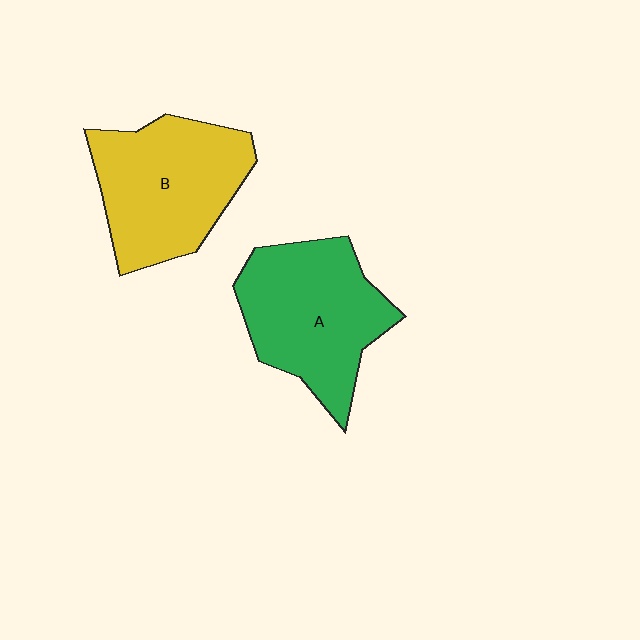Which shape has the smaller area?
Shape B (yellow).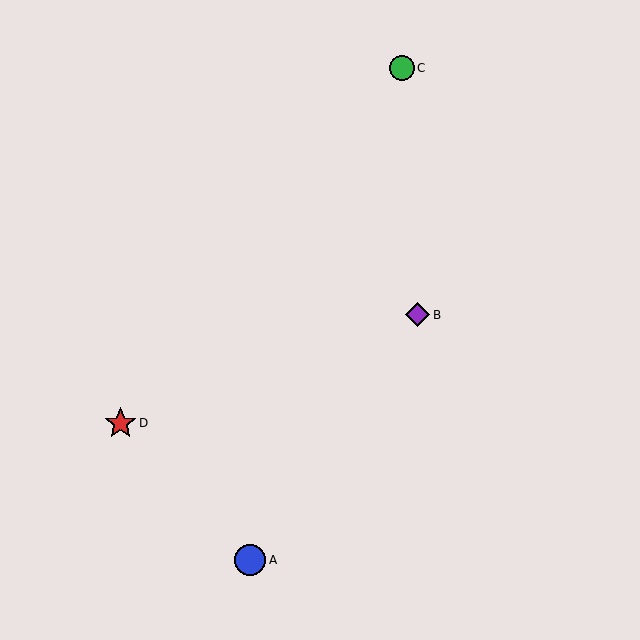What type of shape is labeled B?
Shape B is a purple diamond.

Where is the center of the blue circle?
The center of the blue circle is at (250, 560).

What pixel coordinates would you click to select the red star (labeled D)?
Click at (120, 423) to select the red star D.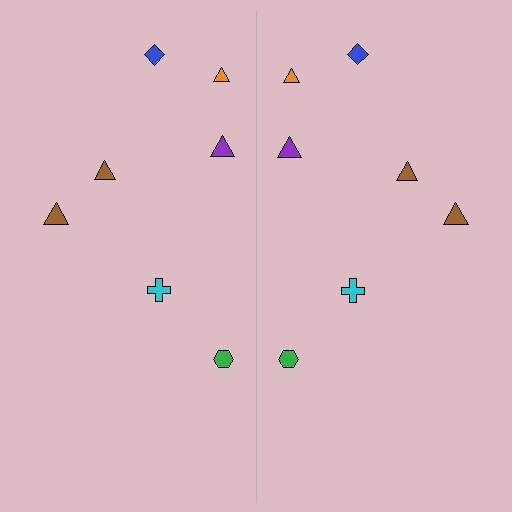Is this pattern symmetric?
Yes, this pattern has bilateral (reflection) symmetry.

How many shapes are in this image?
There are 14 shapes in this image.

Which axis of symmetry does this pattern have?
The pattern has a vertical axis of symmetry running through the center of the image.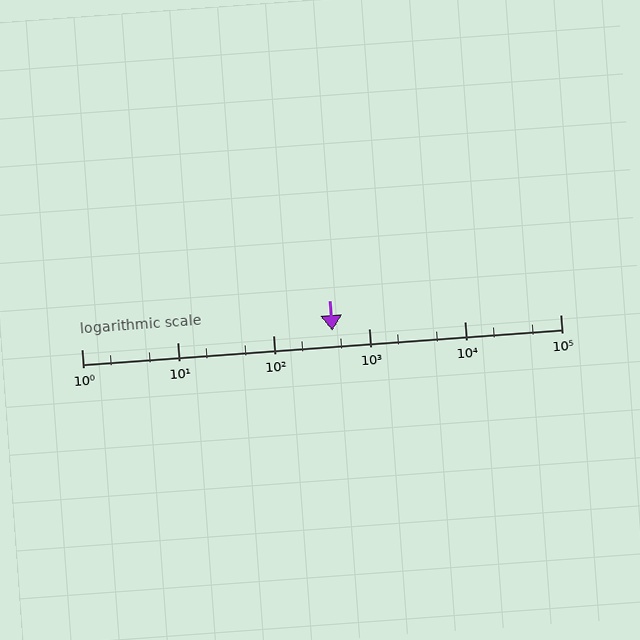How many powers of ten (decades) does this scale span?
The scale spans 5 decades, from 1 to 100000.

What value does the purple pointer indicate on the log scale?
The pointer indicates approximately 420.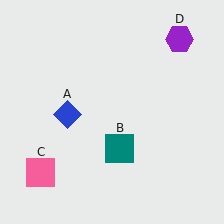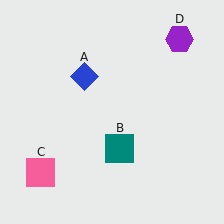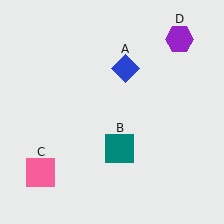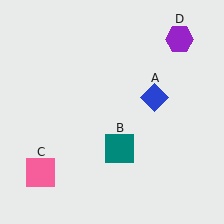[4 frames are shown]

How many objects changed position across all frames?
1 object changed position: blue diamond (object A).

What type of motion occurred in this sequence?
The blue diamond (object A) rotated clockwise around the center of the scene.